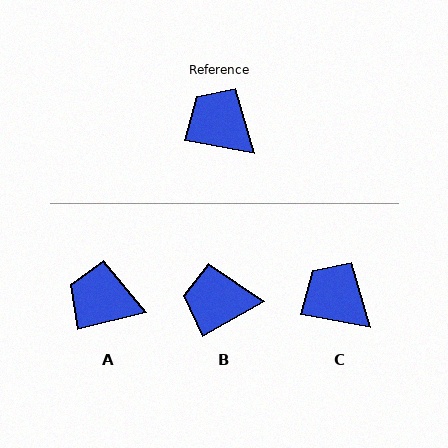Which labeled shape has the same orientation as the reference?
C.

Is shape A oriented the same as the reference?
No, it is off by about 24 degrees.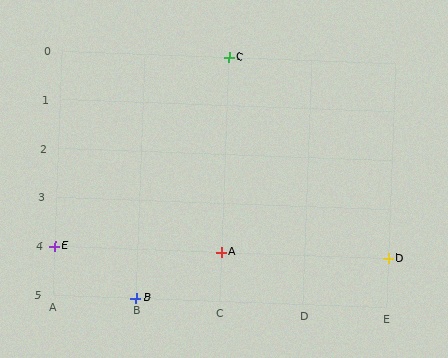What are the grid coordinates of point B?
Point B is at grid coordinates (B, 5).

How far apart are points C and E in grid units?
Points C and E are 2 columns and 4 rows apart (about 4.5 grid units diagonally).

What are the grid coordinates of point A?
Point A is at grid coordinates (C, 4).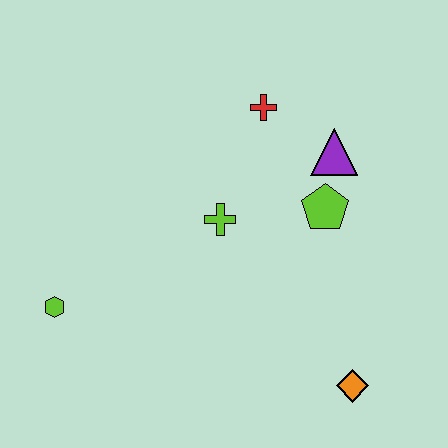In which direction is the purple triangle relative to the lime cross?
The purple triangle is to the right of the lime cross.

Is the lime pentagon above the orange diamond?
Yes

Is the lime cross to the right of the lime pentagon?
No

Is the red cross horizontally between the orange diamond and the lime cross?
Yes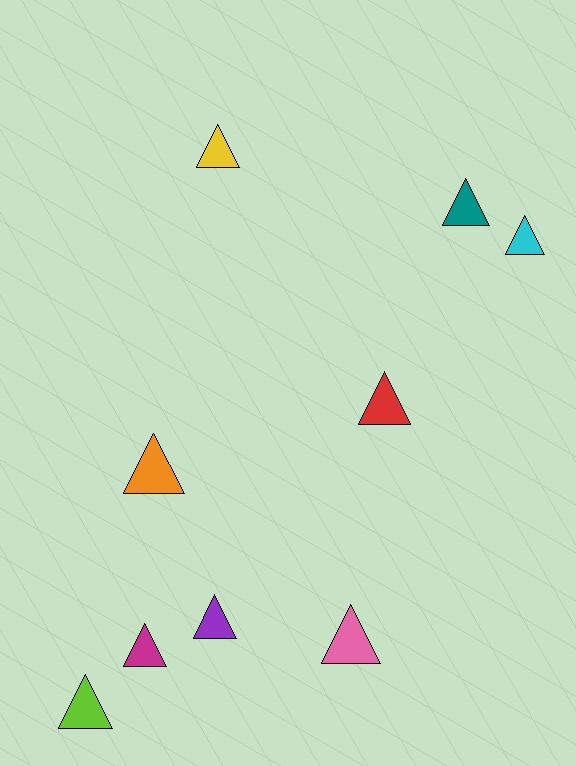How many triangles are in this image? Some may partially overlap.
There are 9 triangles.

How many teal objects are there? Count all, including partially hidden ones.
There is 1 teal object.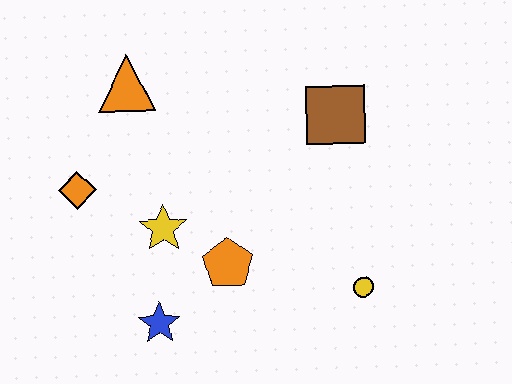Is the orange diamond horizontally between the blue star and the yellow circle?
No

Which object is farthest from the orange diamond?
The yellow circle is farthest from the orange diamond.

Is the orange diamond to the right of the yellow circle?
No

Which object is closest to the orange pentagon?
The yellow star is closest to the orange pentagon.